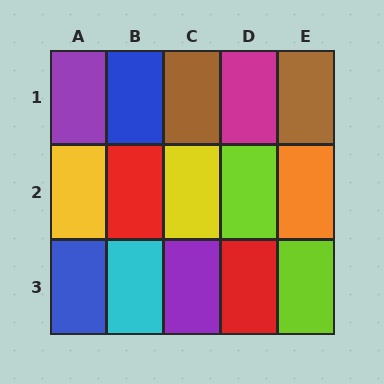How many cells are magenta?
1 cell is magenta.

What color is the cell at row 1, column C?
Brown.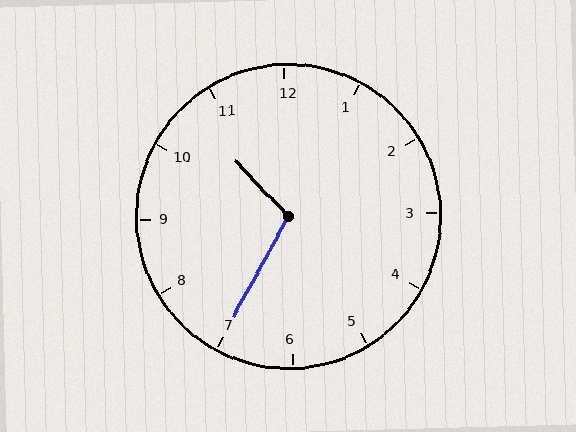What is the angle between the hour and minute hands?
Approximately 108 degrees.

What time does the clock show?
10:35.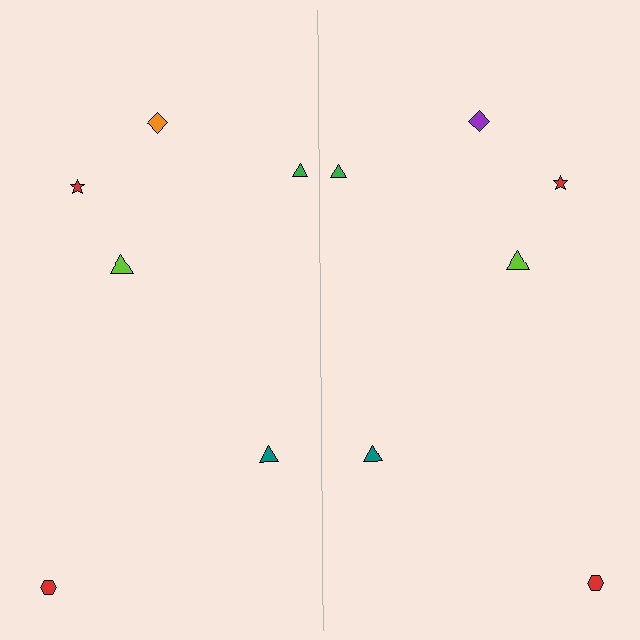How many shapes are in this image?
There are 12 shapes in this image.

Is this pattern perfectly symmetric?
No, the pattern is not perfectly symmetric. The purple diamond on the right side breaks the symmetry — its mirror counterpart is orange.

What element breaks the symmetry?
The purple diamond on the right side breaks the symmetry — its mirror counterpart is orange.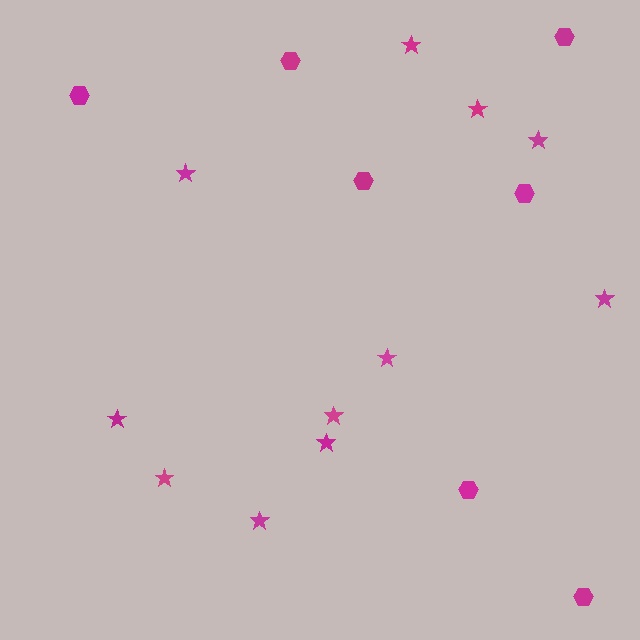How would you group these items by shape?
There are 2 groups: one group of stars (11) and one group of hexagons (7).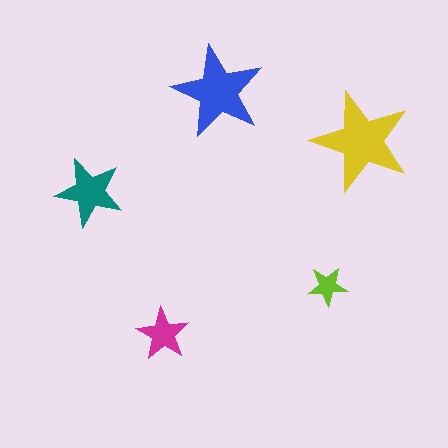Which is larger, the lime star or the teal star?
The teal one.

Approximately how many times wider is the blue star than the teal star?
About 1.5 times wider.